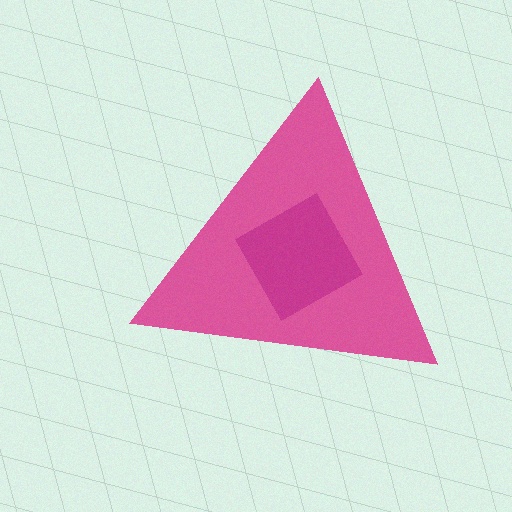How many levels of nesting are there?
2.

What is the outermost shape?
The pink triangle.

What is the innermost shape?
The magenta square.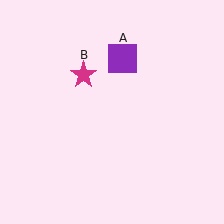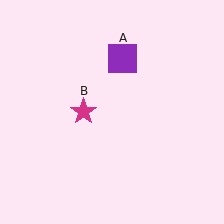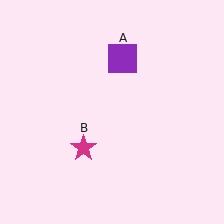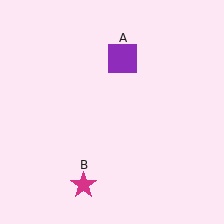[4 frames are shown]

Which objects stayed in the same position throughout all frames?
Purple square (object A) remained stationary.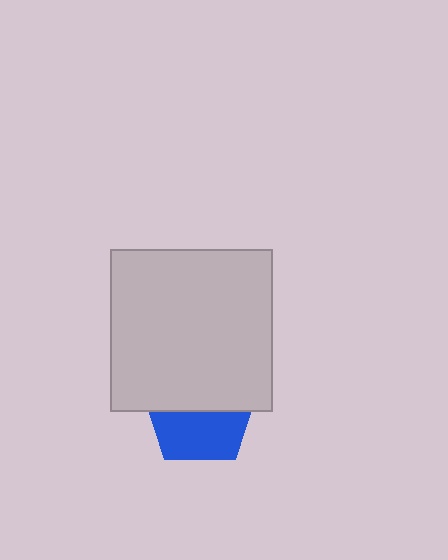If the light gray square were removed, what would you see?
You would see the complete blue pentagon.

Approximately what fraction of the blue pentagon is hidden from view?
Roughly 52% of the blue pentagon is hidden behind the light gray square.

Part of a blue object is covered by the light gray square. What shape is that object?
It is a pentagon.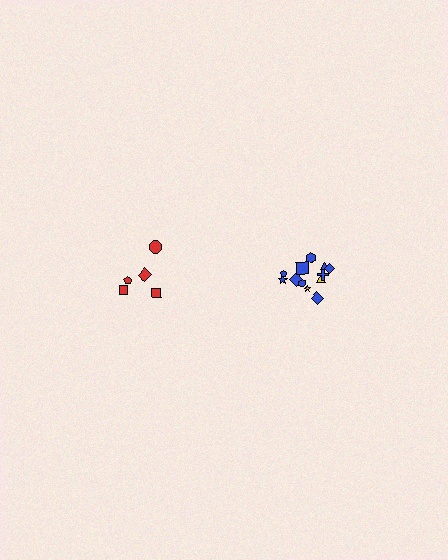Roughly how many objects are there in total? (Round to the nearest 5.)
Roughly 15 objects in total.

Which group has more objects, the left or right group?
The right group.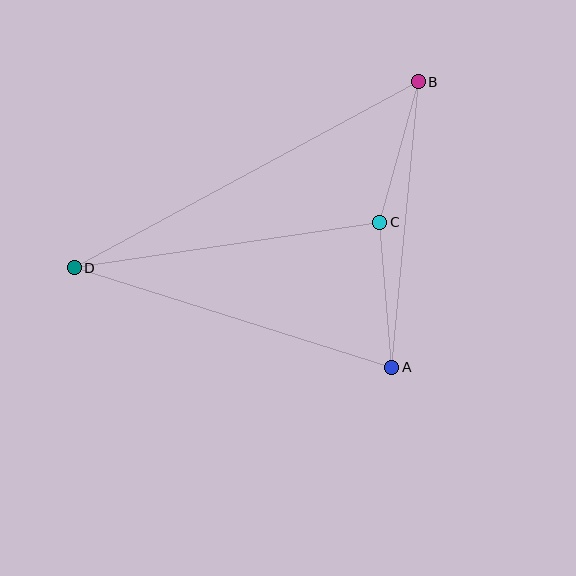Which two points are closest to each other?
Points A and C are closest to each other.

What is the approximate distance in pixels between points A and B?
The distance between A and B is approximately 287 pixels.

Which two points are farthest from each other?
Points B and D are farthest from each other.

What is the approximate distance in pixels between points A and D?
The distance between A and D is approximately 333 pixels.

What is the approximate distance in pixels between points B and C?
The distance between B and C is approximately 146 pixels.